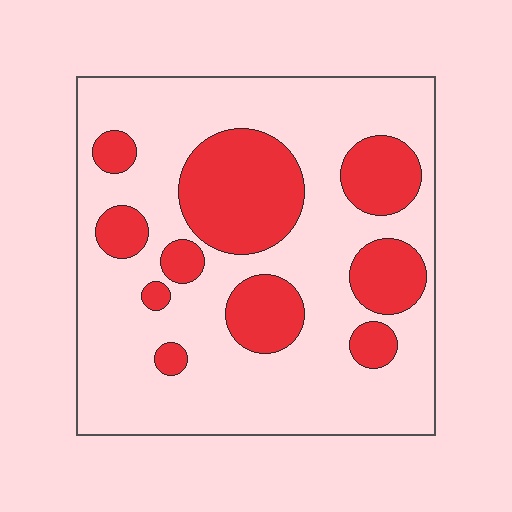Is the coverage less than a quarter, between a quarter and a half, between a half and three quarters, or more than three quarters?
Between a quarter and a half.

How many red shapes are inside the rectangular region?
10.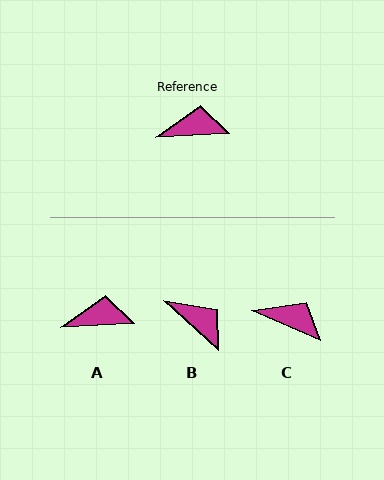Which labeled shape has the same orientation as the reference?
A.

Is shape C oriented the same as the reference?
No, it is off by about 27 degrees.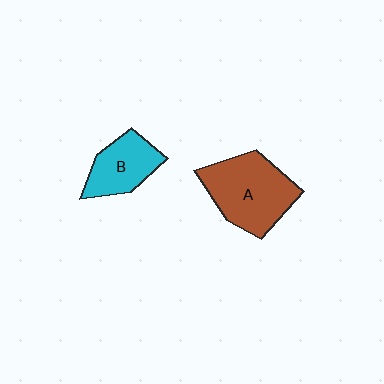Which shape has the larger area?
Shape A (brown).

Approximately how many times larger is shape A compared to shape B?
Approximately 1.6 times.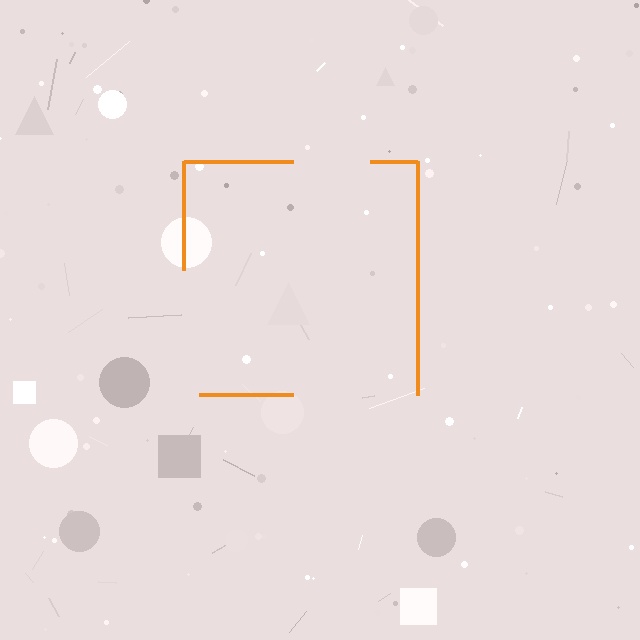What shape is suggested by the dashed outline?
The dashed outline suggests a square.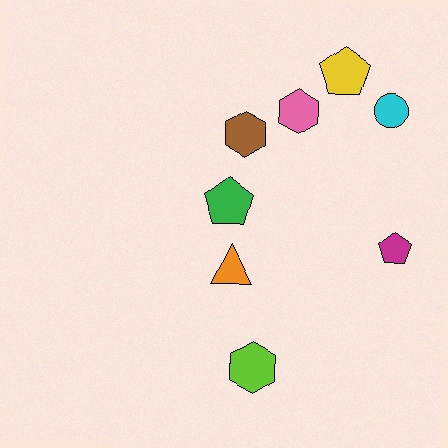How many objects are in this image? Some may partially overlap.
There are 8 objects.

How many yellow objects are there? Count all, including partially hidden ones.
There is 1 yellow object.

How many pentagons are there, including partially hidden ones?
There are 3 pentagons.